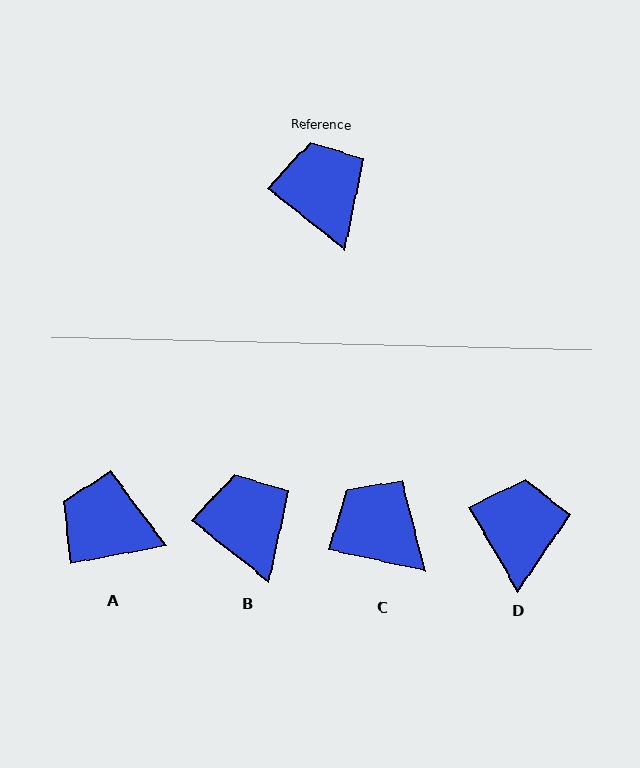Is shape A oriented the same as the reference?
No, it is off by about 49 degrees.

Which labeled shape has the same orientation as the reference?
B.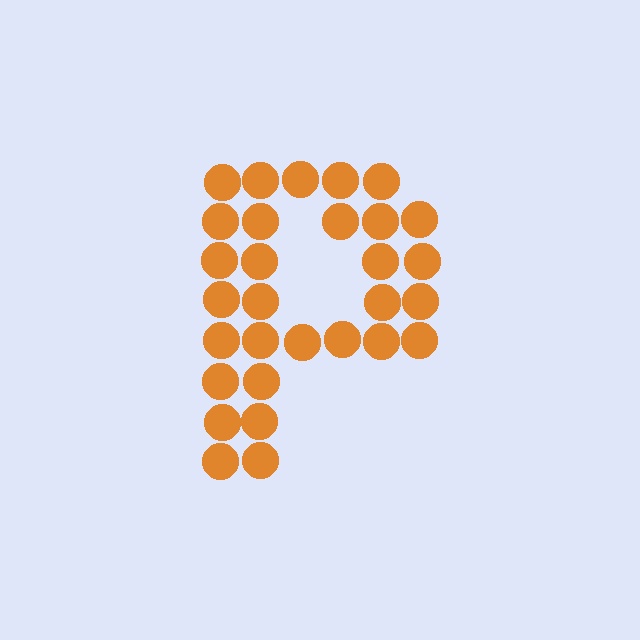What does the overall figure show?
The overall figure shows the letter P.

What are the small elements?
The small elements are circles.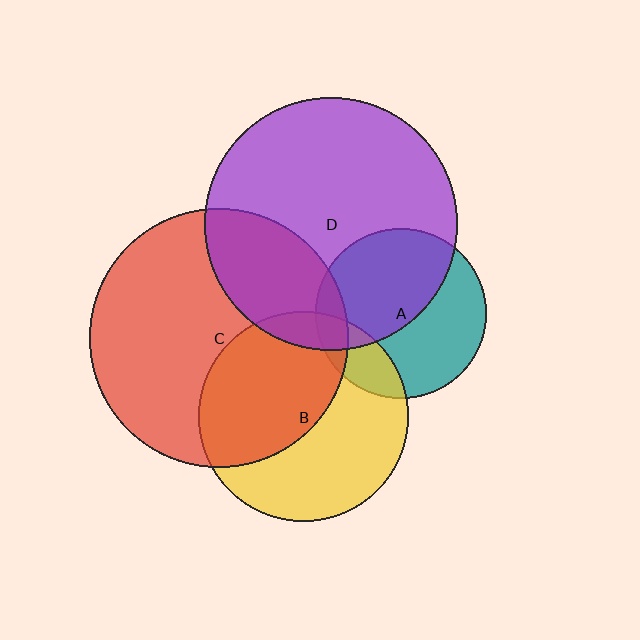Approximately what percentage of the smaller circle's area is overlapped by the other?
Approximately 25%.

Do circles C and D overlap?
Yes.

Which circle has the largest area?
Circle C (red).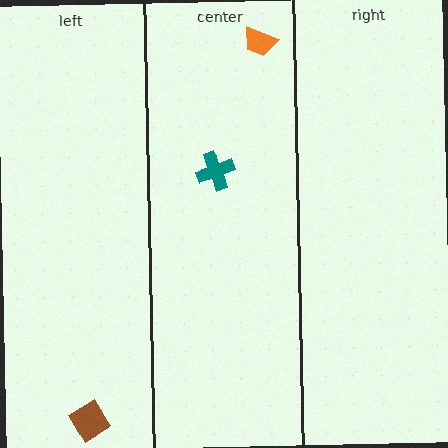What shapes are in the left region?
The brown diamond.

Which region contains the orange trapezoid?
The center region.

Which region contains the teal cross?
The center region.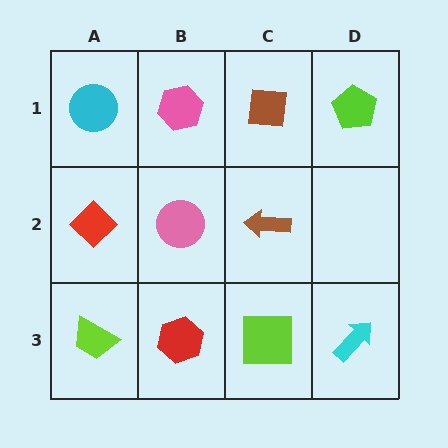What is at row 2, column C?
A brown arrow.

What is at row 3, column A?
A lime trapezoid.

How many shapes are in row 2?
3 shapes.